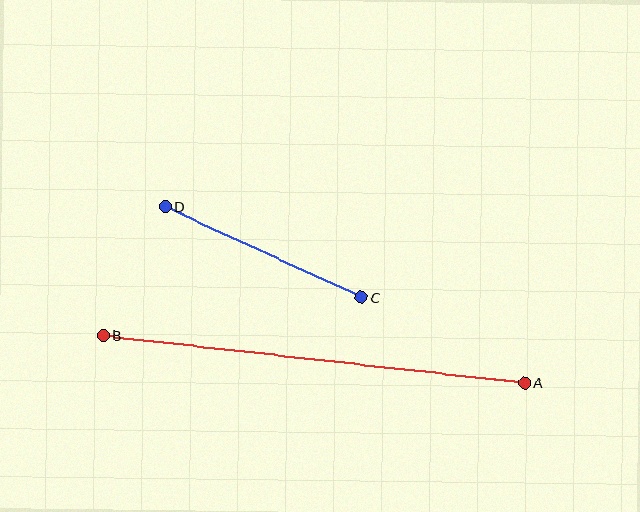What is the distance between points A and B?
The distance is approximately 424 pixels.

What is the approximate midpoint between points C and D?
The midpoint is at approximately (263, 252) pixels.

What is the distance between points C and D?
The distance is approximately 217 pixels.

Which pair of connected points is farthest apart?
Points A and B are farthest apart.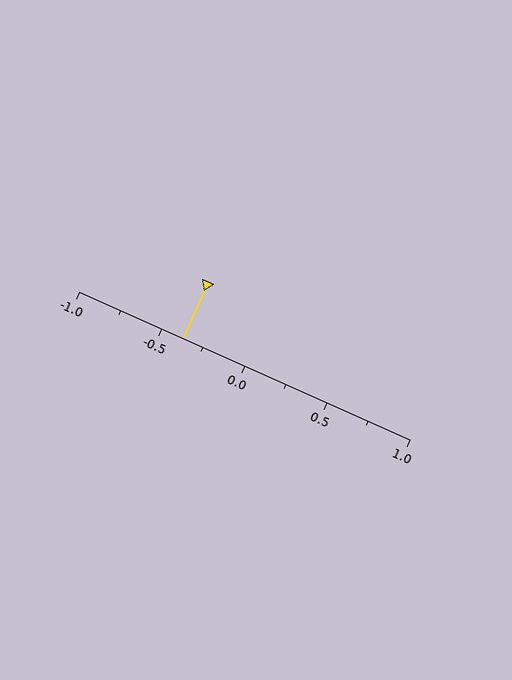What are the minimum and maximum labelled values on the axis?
The axis runs from -1.0 to 1.0.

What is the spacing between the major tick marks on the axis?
The major ticks are spaced 0.5 apart.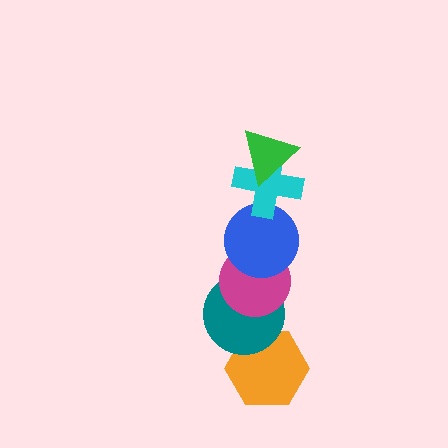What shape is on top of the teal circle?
The magenta circle is on top of the teal circle.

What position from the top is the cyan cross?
The cyan cross is 2nd from the top.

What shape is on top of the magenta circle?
The blue circle is on top of the magenta circle.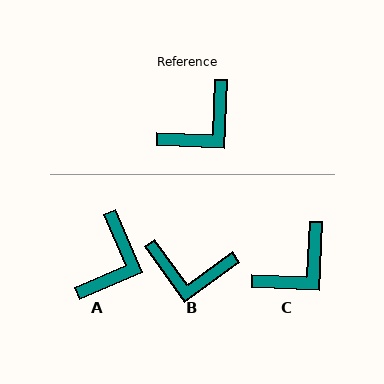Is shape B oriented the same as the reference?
No, it is off by about 52 degrees.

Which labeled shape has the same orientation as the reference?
C.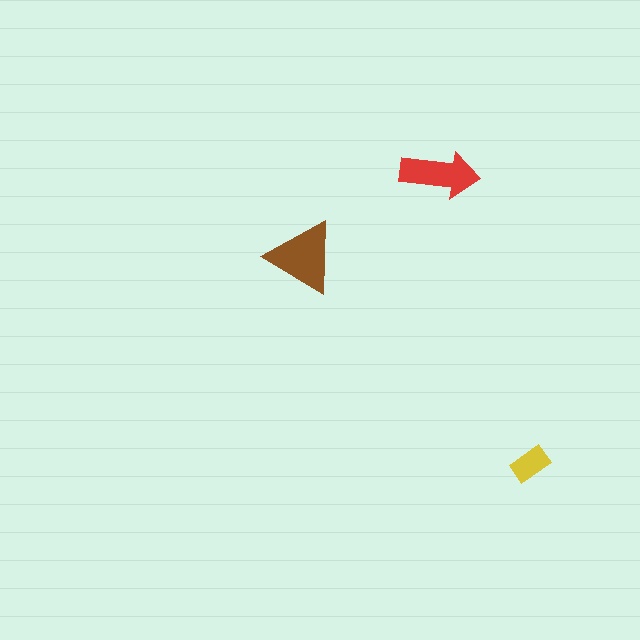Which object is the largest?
The brown triangle.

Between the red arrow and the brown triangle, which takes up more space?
The brown triangle.